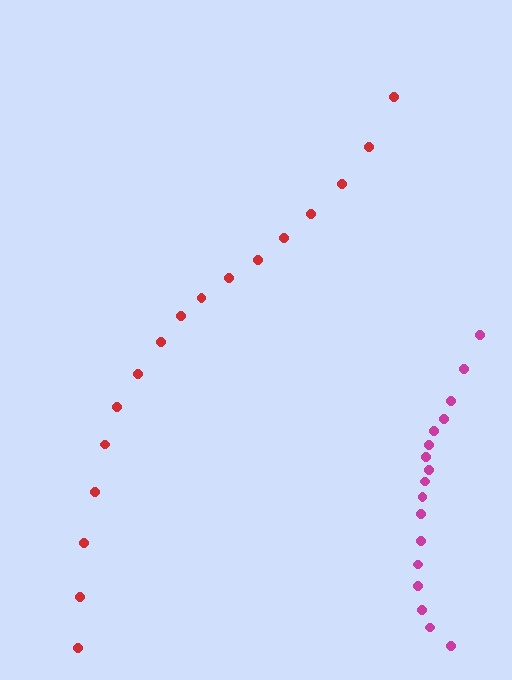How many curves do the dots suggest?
There are 2 distinct paths.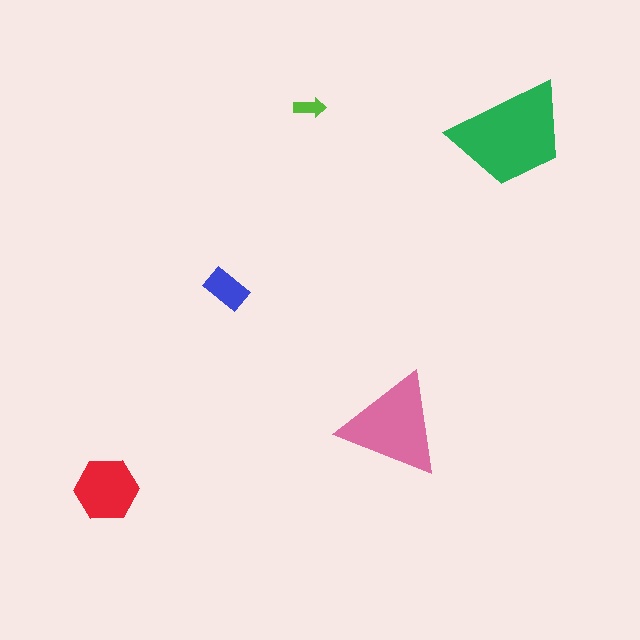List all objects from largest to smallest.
The green trapezoid, the pink triangle, the red hexagon, the blue rectangle, the lime arrow.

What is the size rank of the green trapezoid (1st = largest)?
1st.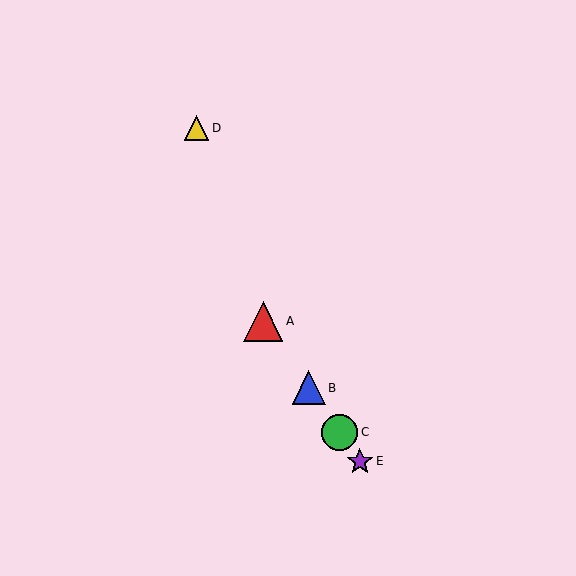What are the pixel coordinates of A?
Object A is at (263, 322).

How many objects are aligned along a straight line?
4 objects (A, B, C, E) are aligned along a straight line.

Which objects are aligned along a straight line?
Objects A, B, C, E are aligned along a straight line.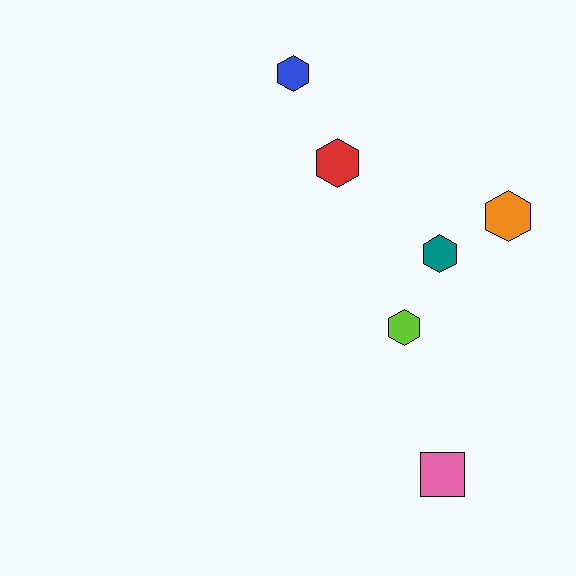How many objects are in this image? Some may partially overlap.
There are 6 objects.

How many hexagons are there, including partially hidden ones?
There are 5 hexagons.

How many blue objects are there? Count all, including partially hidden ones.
There is 1 blue object.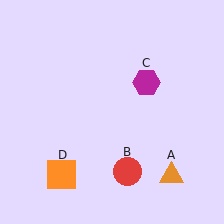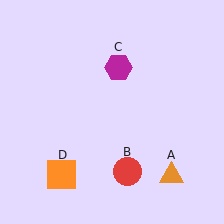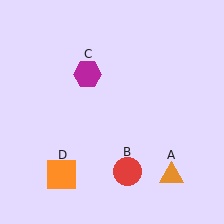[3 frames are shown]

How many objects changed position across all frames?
1 object changed position: magenta hexagon (object C).